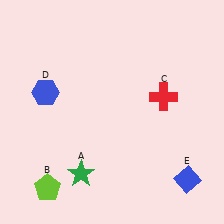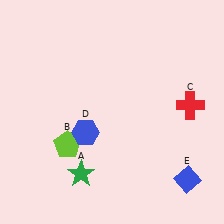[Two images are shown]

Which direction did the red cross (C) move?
The red cross (C) moved right.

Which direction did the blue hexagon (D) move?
The blue hexagon (D) moved right.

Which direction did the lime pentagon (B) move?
The lime pentagon (B) moved up.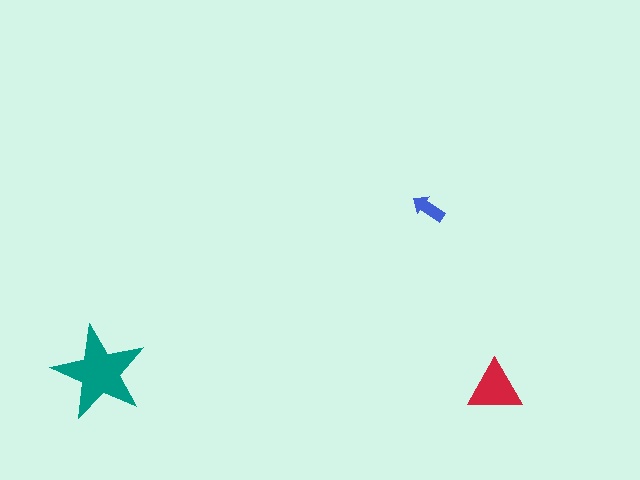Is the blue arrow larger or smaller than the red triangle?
Smaller.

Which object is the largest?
The teal star.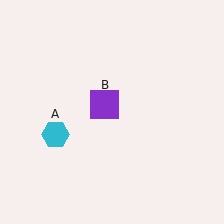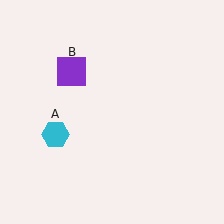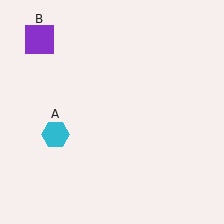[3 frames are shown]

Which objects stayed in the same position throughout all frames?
Cyan hexagon (object A) remained stationary.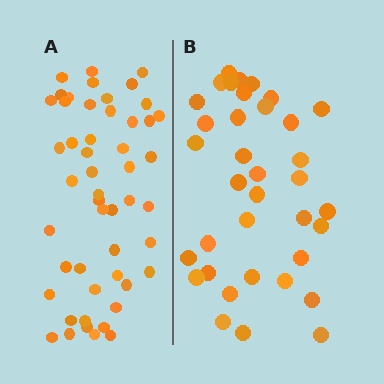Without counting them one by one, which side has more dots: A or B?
Region A (the left region) has more dots.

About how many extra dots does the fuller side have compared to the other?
Region A has approximately 15 more dots than region B.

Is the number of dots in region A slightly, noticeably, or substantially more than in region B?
Region A has noticeably more, but not dramatically so. The ratio is roughly 1.4 to 1.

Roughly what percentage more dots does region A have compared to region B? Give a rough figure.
About 40% more.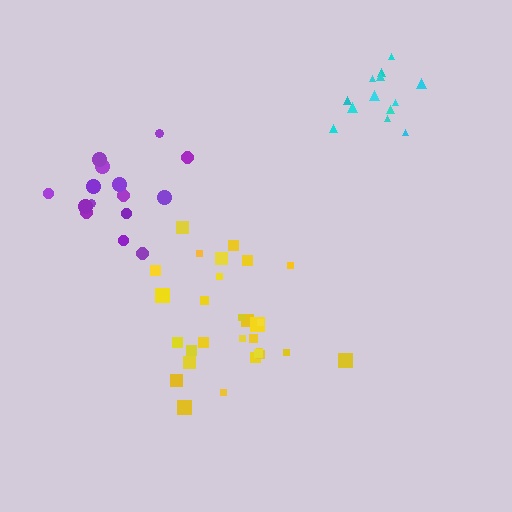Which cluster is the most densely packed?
Cyan.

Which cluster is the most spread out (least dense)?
Yellow.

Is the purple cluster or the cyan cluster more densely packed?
Cyan.